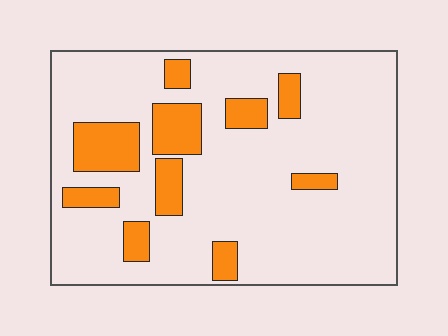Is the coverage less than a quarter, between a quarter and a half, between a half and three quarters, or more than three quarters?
Less than a quarter.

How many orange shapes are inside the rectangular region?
10.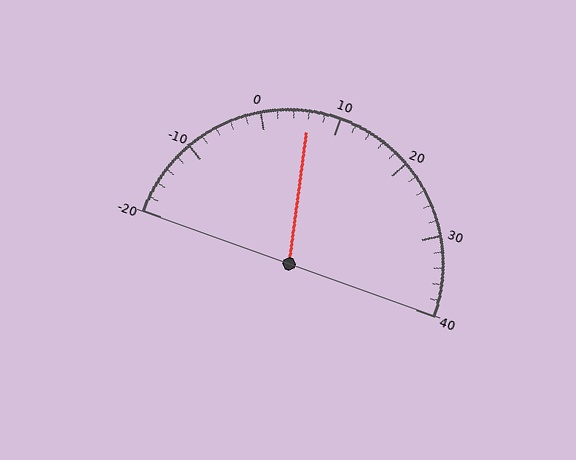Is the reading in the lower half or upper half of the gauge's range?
The reading is in the lower half of the range (-20 to 40).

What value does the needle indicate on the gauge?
The needle indicates approximately 6.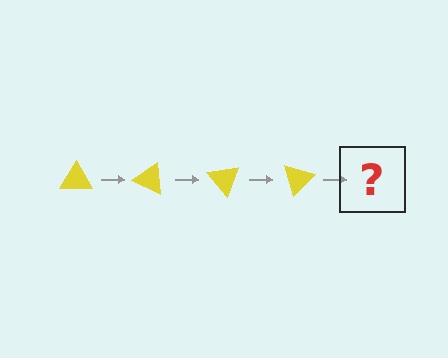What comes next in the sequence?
The next element should be a yellow triangle rotated 100 degrees.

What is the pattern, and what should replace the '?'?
The pattern is that the triangle rotates 25 degrees each step. The '?' should be a yellow triangle rotated 100 degrees.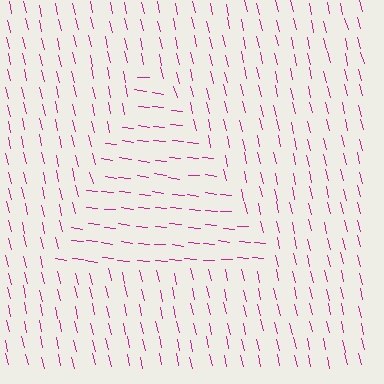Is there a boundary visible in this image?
Yes, there is a texture boundary formed by a change in line orientation.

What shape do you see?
I see a triangle.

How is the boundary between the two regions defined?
The boundary is defined purely by a change in line orientation (approximately 71 degrees difference). All lines are the same color and thickness.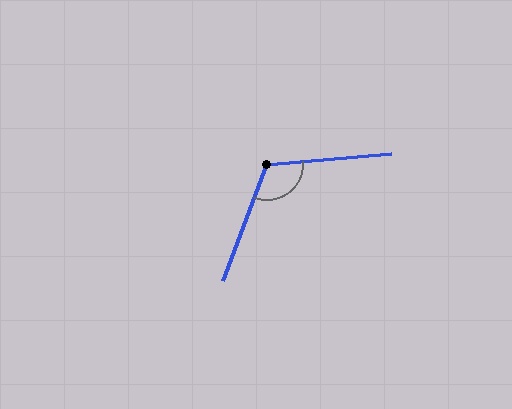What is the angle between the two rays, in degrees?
Approximately 116 degrees.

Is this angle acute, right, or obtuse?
It is obtuse.